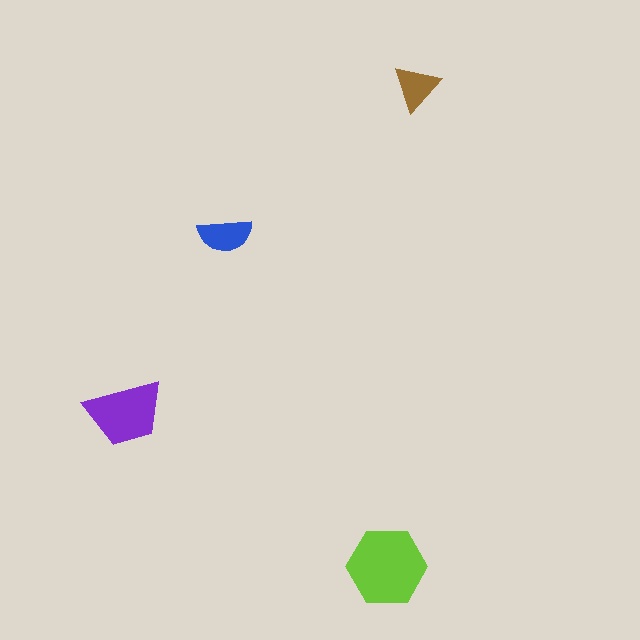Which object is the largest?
The lime hexagon.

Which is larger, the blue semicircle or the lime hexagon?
The lime hexagon.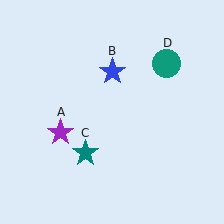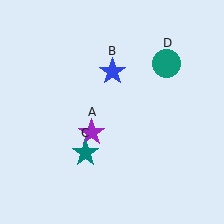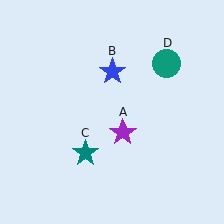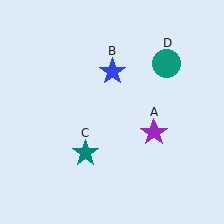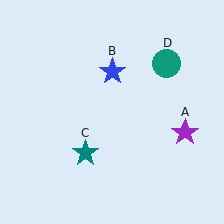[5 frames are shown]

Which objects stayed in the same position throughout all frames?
Blue star (object B) and teal star (object C) and teal circle (object D) remained stationary.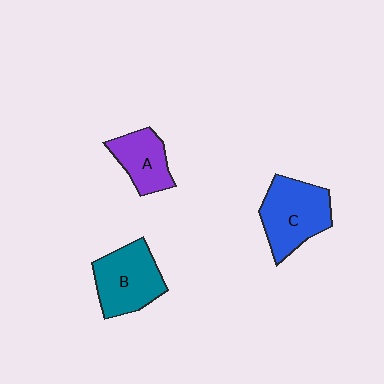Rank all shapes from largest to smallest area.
From largest to smallest: C (blue), B (teal), A (purple).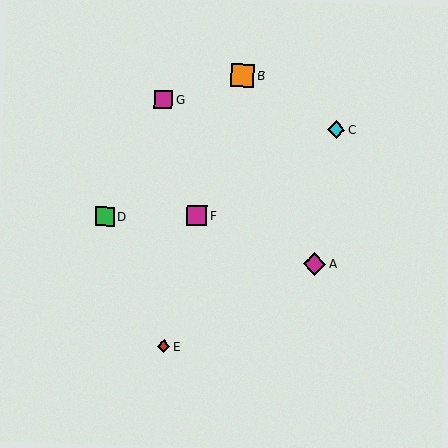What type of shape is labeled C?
Shape C is a cyan diamond.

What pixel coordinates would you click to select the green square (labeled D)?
Click at (105, 217) to select the green square D.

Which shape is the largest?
The orange square (labeled B) is the largest.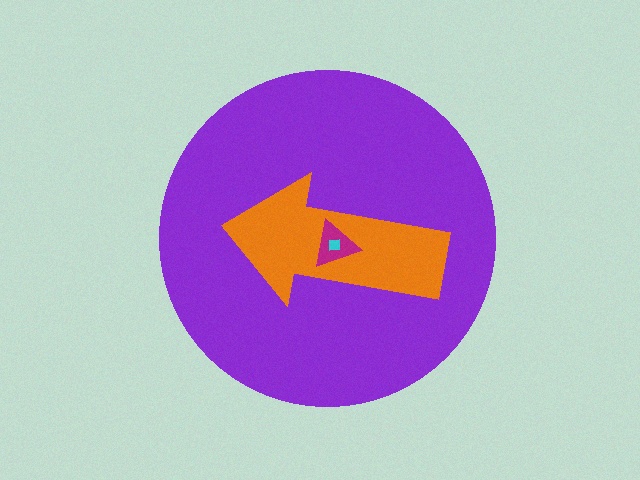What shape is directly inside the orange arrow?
The magenta triangle.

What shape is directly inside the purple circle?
The orange arrow.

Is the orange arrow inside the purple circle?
Yes.